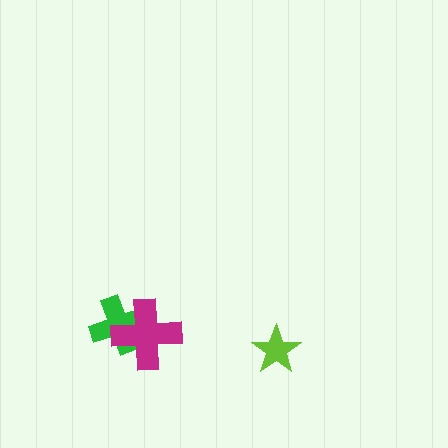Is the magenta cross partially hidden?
No, no other shape covers it.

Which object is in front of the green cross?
The magenta cross is in front of the green cross.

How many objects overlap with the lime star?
0 objects overlap with the lime star.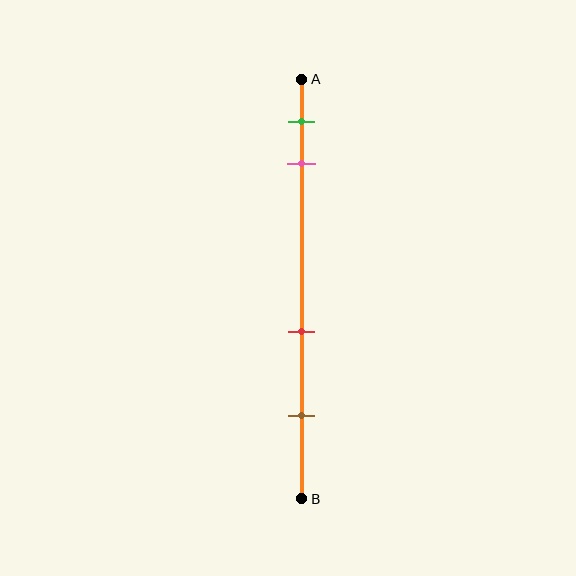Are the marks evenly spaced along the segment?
No, the marks are not evenly spaced.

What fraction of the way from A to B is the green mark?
The green mark is approximately 10% (0.1) of the way from A to B.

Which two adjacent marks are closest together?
The green and pink marks are the closest adjacent pair.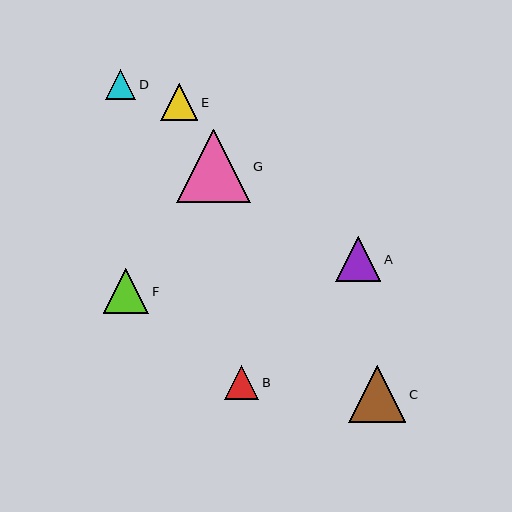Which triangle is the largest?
Triangle G is the largest with a size of approximately 73 pixels.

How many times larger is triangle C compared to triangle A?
Triangle C is approximately 1.3 times the size of triangle A.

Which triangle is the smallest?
Triangle D is the smallest with a size of approximately 30 pixels.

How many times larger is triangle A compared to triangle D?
Triangle A is approximately 1.5 times the size of triangle D.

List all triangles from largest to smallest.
From largest to smallest: G, C, F, A, E, B, D.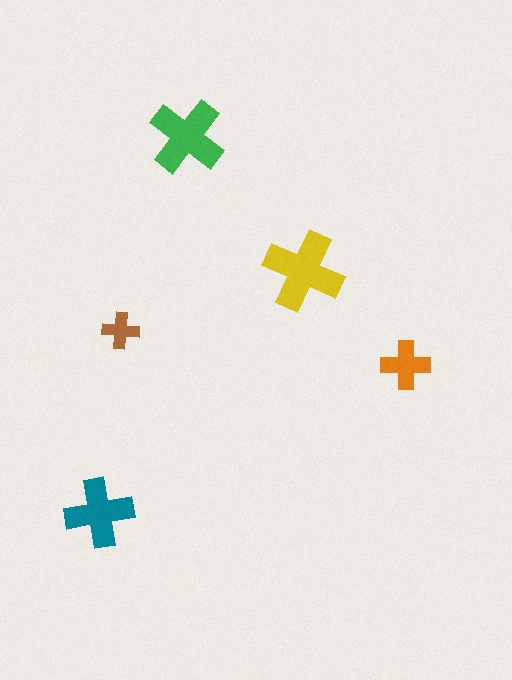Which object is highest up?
The green cross is topmost.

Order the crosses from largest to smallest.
the yellow one, the green one, the teal one, the orange one, the brown one.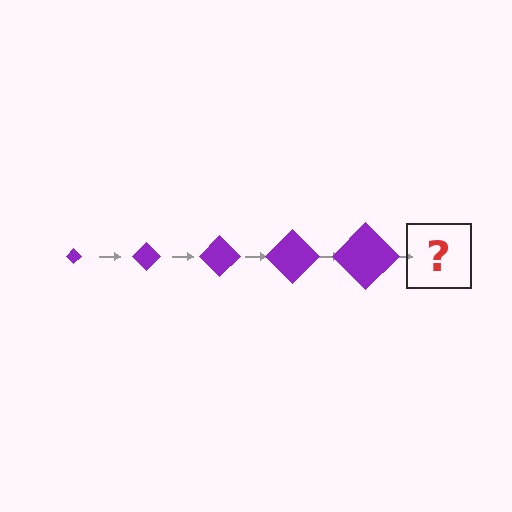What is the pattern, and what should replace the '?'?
The pattern is that the diamond gets progressively larger each step. The '?' should be a purple diamond, larger than the previous one.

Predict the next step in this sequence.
The next step is a purple diamond, larger than the previous one.